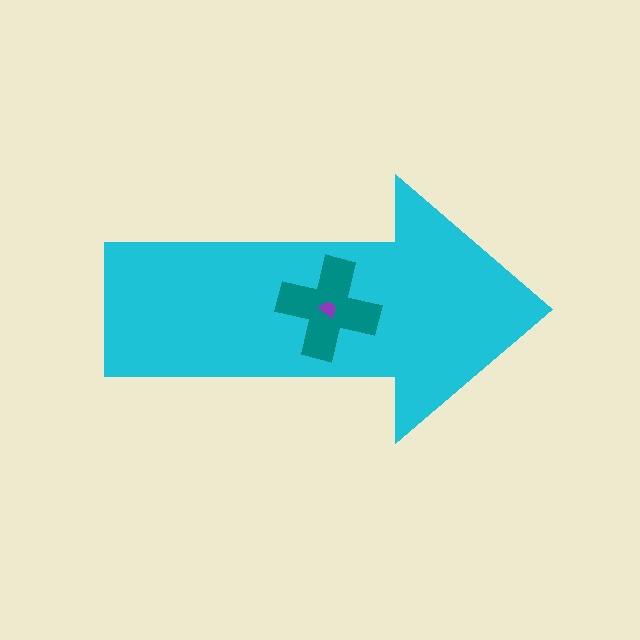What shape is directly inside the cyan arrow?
The teal cross.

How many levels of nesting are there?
3.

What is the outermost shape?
The cyan arrow.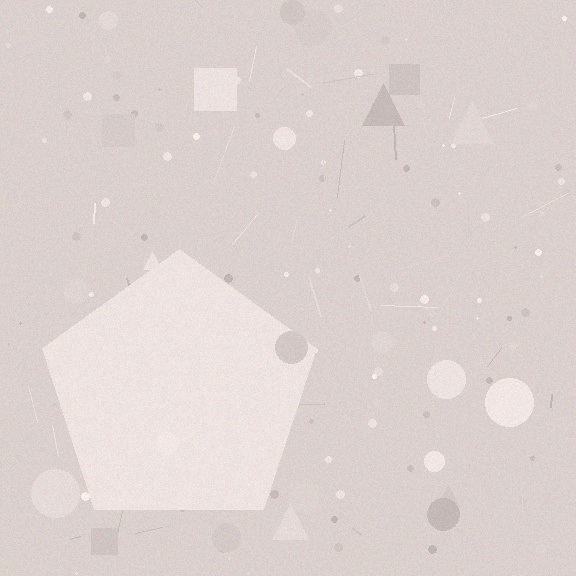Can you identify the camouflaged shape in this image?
The camouflaged shape is a pentagon.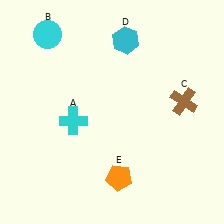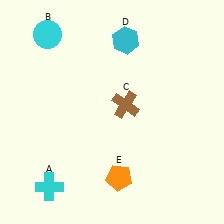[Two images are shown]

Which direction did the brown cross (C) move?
The brown cross (C) moved left.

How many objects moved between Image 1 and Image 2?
2 objects moved between the two images.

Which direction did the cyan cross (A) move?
The cyan cross (A) moved down.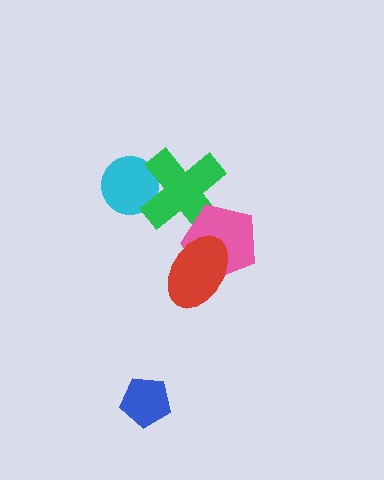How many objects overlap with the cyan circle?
1 object overlaps with the cyan circle.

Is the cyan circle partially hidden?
Yes, it is partially covered by another shape.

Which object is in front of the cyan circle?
The green cross is in front of the cyan circle.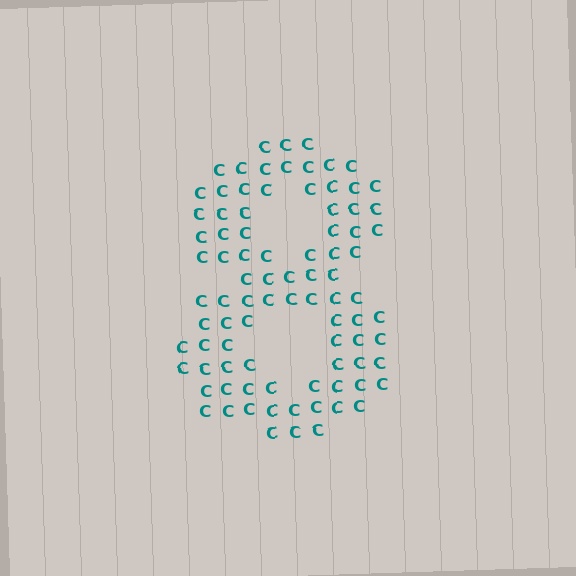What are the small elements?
The small elements are letter C's.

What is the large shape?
The large shape is the digit 8.